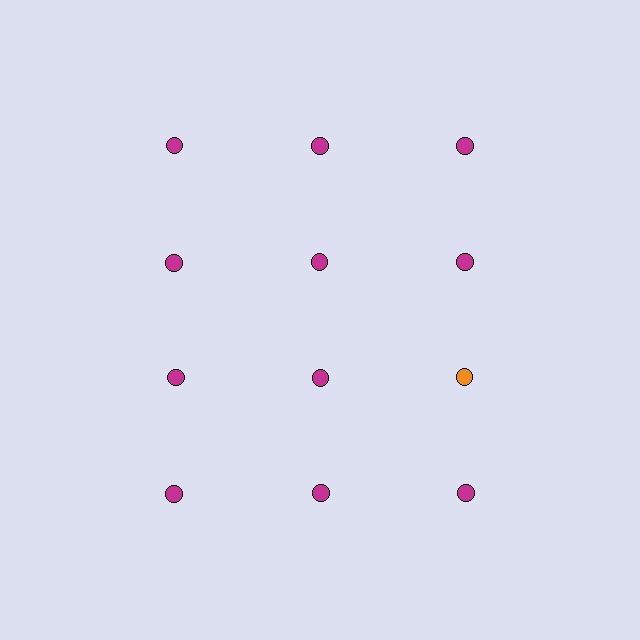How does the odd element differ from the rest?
It has a different color: orange instead of magenta.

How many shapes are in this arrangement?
There are 12 shapes arranged in a grid pattern.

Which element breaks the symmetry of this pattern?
The orange circle in the third row, center column breaks the symmetry. All other shapes are magenta circles.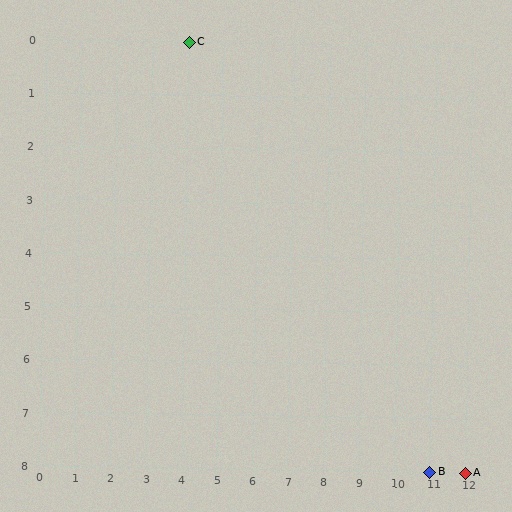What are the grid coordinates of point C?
Point C is at grid coordinates (4, 0).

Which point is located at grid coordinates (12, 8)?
Point A is at (12, 8).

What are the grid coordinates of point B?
Point B is at grid coordinates (11, 8).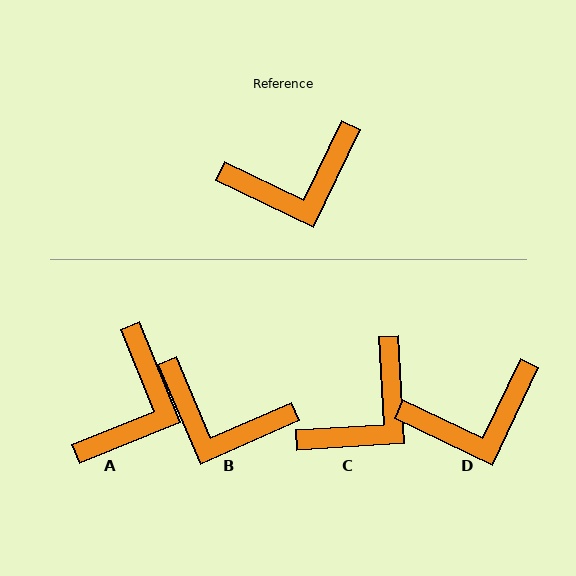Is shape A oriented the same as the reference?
No, it is off by about 48 degrees.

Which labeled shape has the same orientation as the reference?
D.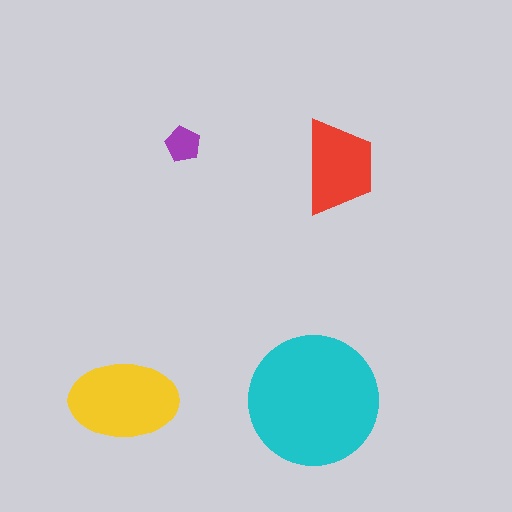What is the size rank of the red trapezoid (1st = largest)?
3rd.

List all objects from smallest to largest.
The purple pentagon, the red trapezoid, the yellow ellipse, the cyan circle.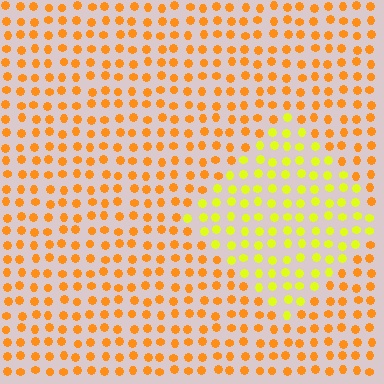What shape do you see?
I see a diamond.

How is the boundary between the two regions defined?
The boundary is defined purely by a slight shift in hue (about 37 degrees). Spacing, size, and orientation are identical on both sides.